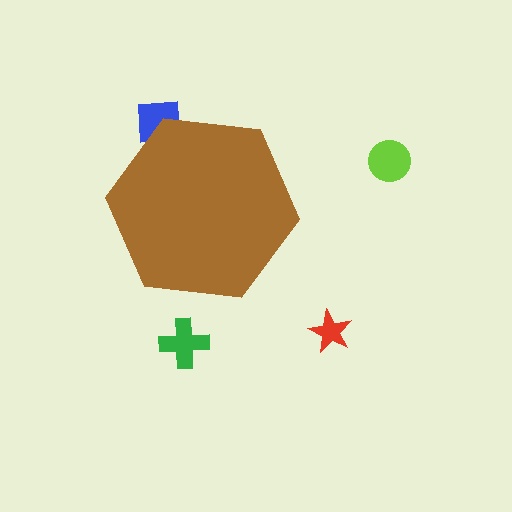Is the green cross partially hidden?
No, the green cross is fully visible.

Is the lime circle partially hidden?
No, the lime circle is fully visible.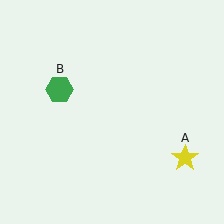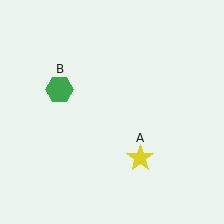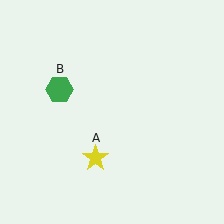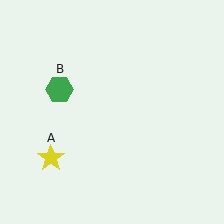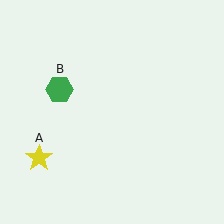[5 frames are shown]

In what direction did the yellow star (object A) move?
The yellow star (object A) moved left.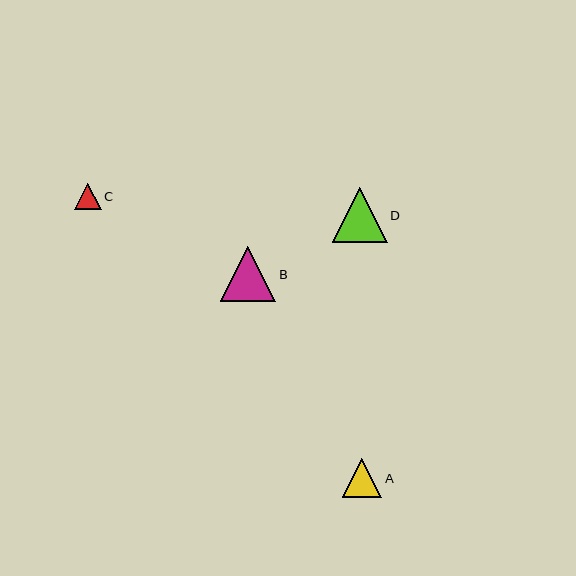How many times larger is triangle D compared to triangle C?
Triangle D is approximately 2.1 times the size of triangle C.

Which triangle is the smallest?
Triangle C is the smallest with a size of approximately 27 pixels.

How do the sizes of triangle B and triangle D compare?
Triangle B and triangle D are approximately the same size.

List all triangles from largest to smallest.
From largest to smallest: B, D, A, C.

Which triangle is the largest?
Triangle B is the largest with a size of approximately 55 pixels.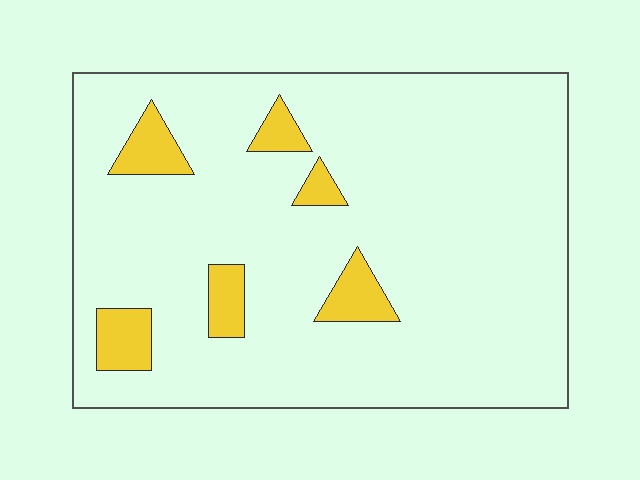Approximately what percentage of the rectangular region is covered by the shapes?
Approximately 10%.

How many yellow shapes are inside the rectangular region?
6.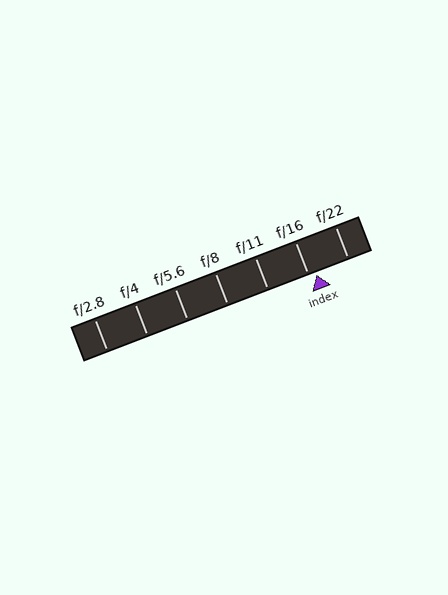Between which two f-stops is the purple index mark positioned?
The index mark is between f/16 and f/22.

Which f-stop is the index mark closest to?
The index mark is closest to f/16.